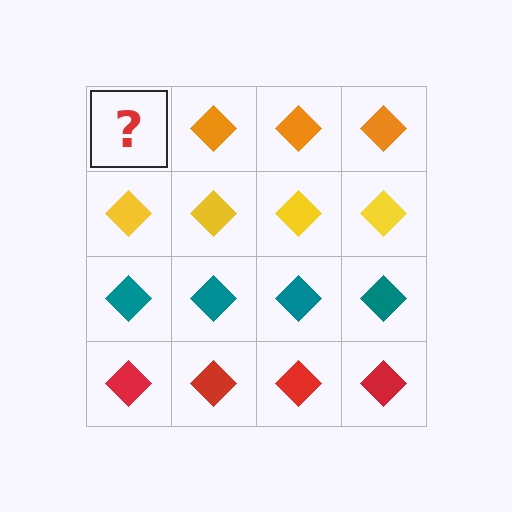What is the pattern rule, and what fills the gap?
The rule is that each row has a consistent color. The gap should be filled with an orange diamond.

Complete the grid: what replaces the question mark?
The question mark should be replaced with an orange diamond.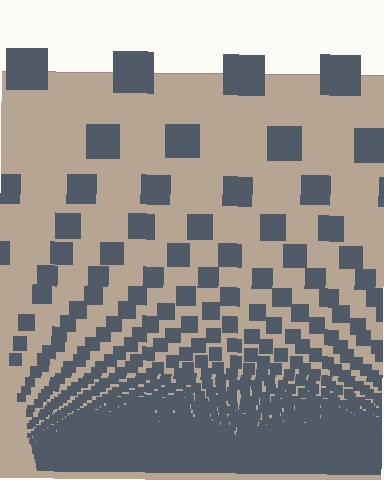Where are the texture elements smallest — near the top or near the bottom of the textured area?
Near the bottom.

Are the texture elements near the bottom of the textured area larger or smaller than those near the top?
Smaller. The gradient is inverted — elements near the bottom are smaller and denser.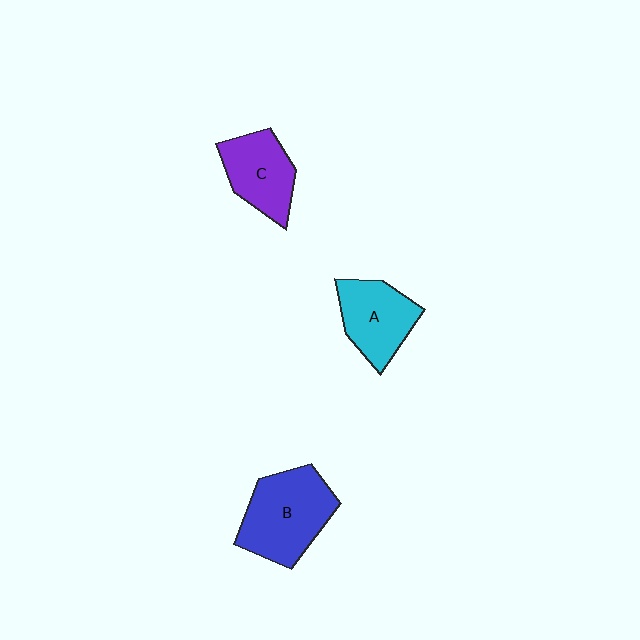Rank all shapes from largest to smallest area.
From largest to smallest: B (blue), A (cyan), C (purple).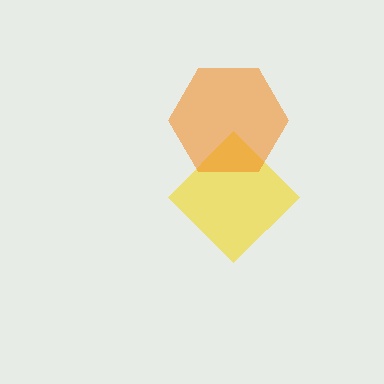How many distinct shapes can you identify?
There are 2 distinct shapes: a yellow diamond, an orange hexagon.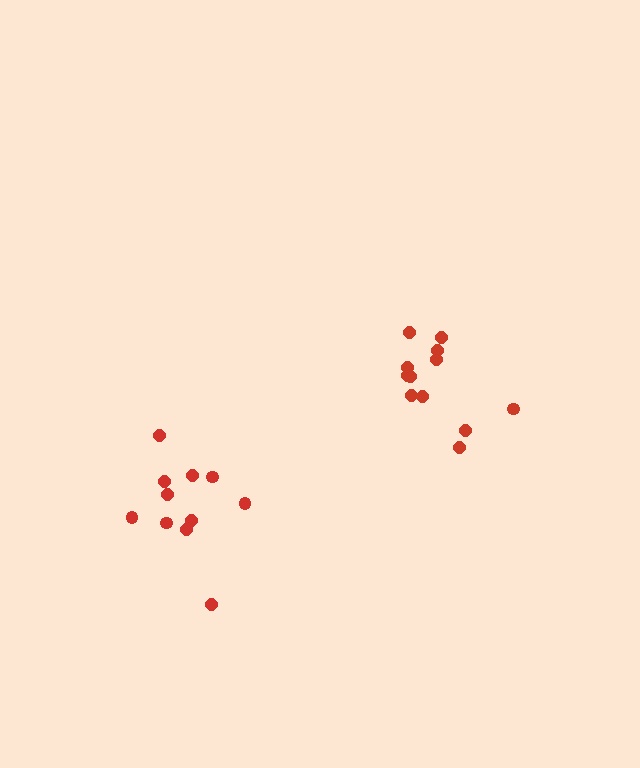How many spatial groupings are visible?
There are 2 spatial groupings.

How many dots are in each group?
Group 1: 12 dots, Group 2: 11 dots (23 total).